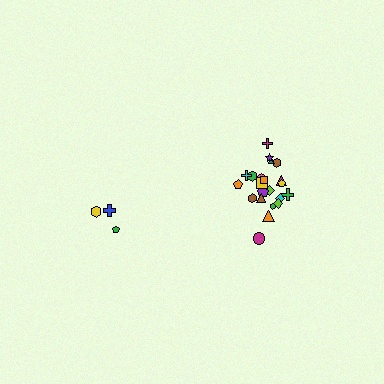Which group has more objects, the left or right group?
The right group.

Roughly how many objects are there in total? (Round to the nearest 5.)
Roughly 25 objects in total.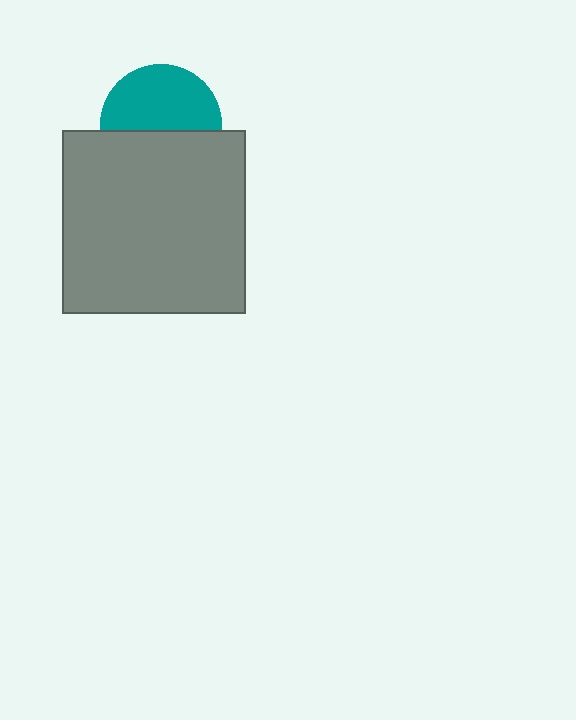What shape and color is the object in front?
The object in front is a gray square.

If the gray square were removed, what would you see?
You would see the complete teal circle.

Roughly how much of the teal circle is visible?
About half of it is visible (roughly 55%).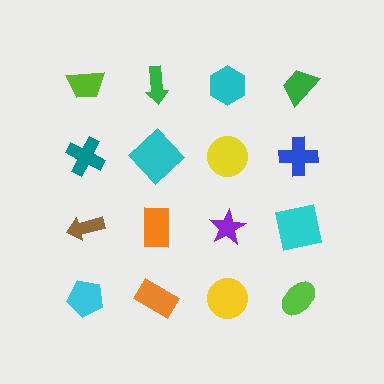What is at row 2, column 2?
A cyan diamond.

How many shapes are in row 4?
4 shapes.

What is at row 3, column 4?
A cyan square.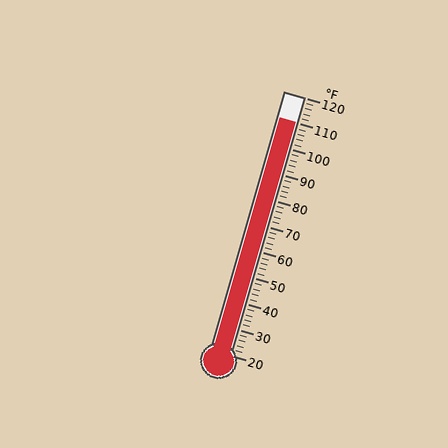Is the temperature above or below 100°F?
The temperature is above 100°F.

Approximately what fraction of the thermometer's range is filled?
The thermometer is filled to approximately 90% of its range.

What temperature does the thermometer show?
The thermometer shows approximately 110°F.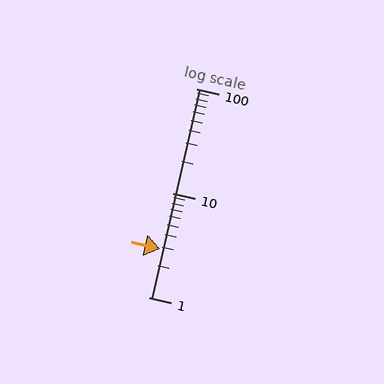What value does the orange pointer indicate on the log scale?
The pointer indicates approximately 2.9.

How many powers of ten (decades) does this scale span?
The scale spans 2 decades, from 1 to 100.